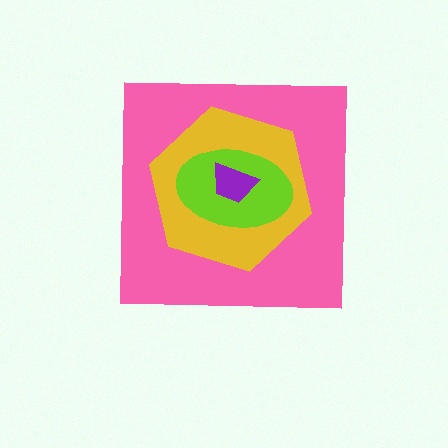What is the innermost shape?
The purple trapezoid.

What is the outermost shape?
The pink square.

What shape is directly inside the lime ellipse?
The purple trapezoid.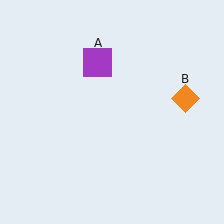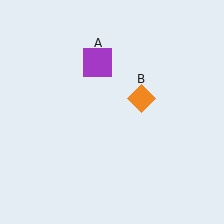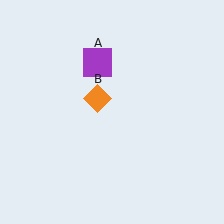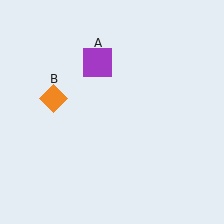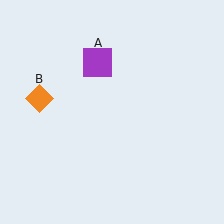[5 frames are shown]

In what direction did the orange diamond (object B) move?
The orange diamond (object B) moved left.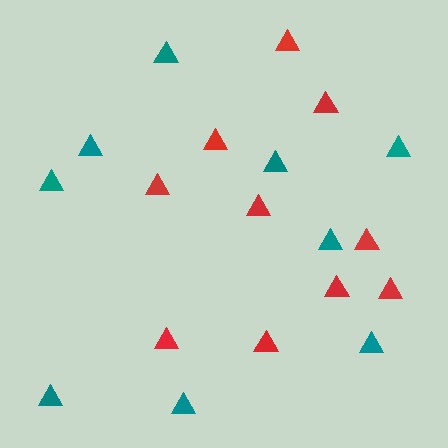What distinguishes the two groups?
There are 2 groups: one group of teal triangles (9) and one group of red triangles (10).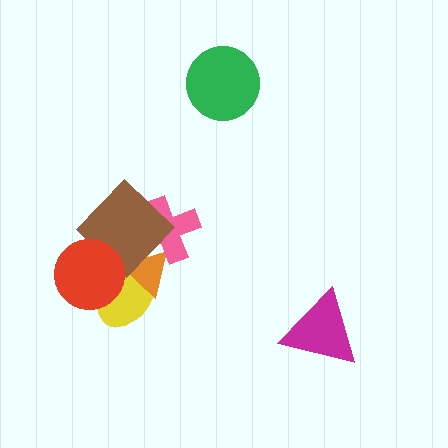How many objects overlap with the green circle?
0 objects overlap with the green circle.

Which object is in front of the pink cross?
The brown diamond is in front of the pink cross.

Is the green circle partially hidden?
No, no other shape covers it.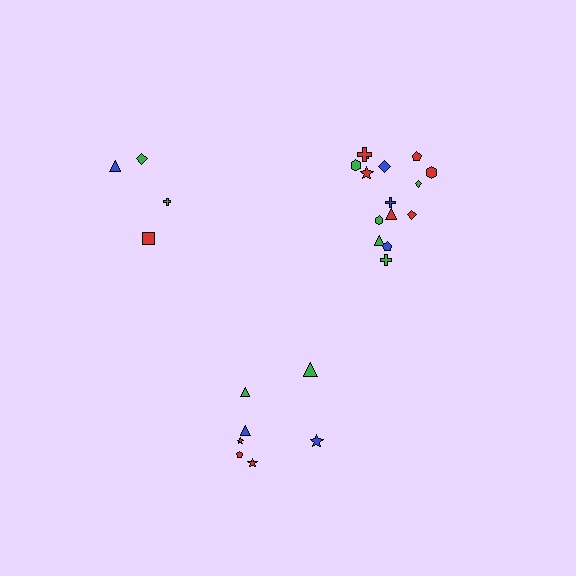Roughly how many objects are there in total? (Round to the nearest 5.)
Roughly 25 objects in total.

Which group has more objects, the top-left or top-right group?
The top-right group.